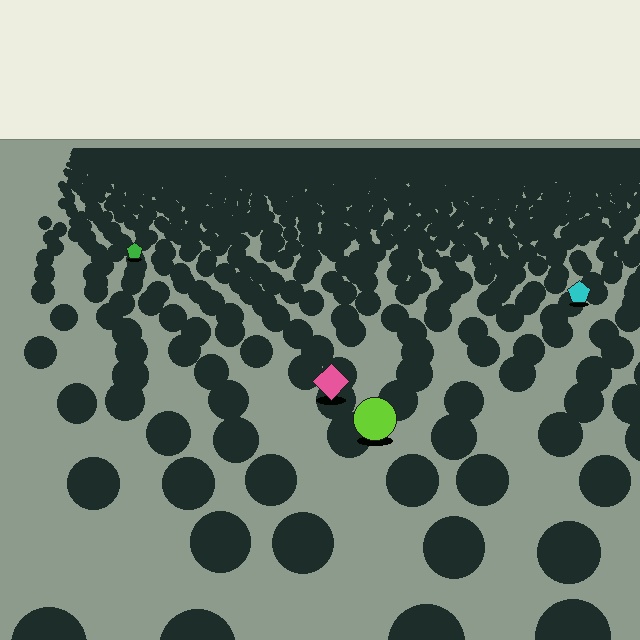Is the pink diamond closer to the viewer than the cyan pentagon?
Yes. The pink diamond is closer — you can tell from the texture gradient: the ground texture is coarser near it.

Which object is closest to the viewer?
The lime circle is closest. The texture marks near it are larger and more spread out.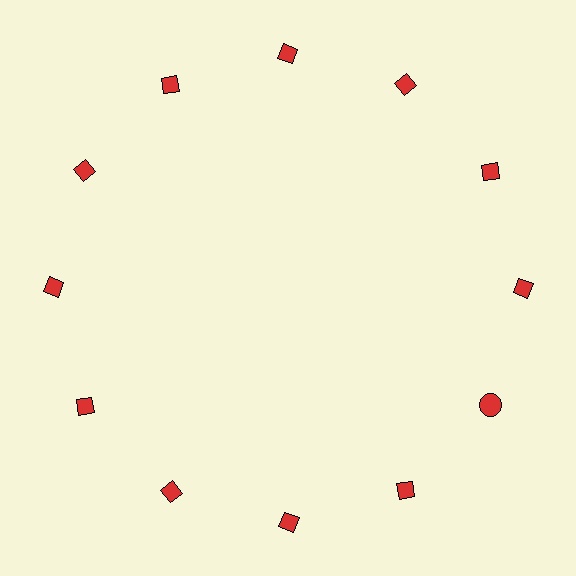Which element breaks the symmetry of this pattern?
The red circle at roughly the 4 o'clock position breaks the symmetry. All other shapes are red diamonds.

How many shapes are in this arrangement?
There are 12 shapes arranged in a ring pattern.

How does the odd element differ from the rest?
It has a different shape: circle instead of diamond.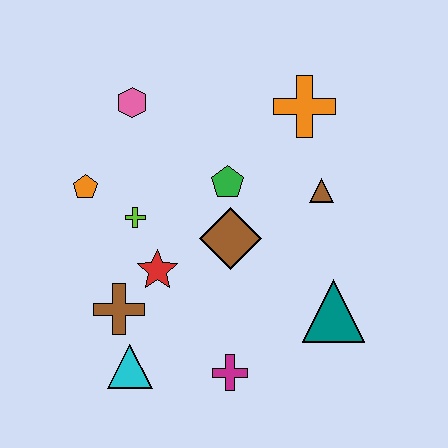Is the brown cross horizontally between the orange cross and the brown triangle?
No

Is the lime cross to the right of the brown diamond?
No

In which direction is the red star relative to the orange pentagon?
The red star is below the orange pentagon.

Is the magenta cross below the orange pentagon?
Yes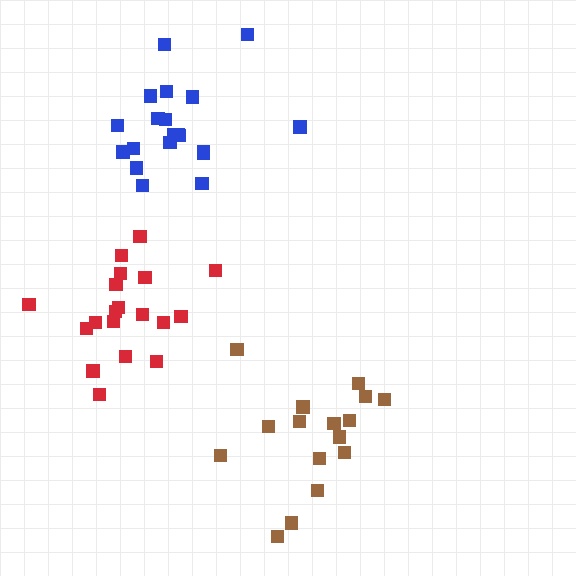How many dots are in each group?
Group 1: 20 dots, Group 2: 19 dots, Group 3: 16 dots (55 total).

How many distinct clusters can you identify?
There are 3 distinct clusters.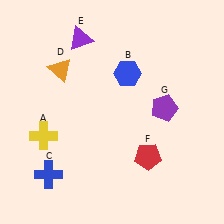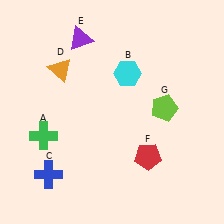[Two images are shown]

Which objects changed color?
A changed from yellow to green. B changed from blue to cyan. G changed from purple to lime.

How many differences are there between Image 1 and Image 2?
There are 3 differences between the two images.